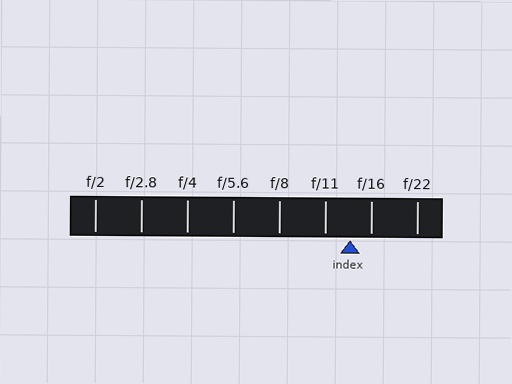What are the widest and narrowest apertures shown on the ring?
The widest aperture shown is f/2 and the narrowest is f/22.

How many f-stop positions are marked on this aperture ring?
There are 8 f-stop positions marked.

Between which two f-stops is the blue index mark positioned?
The index mark is between f/11 and f/16.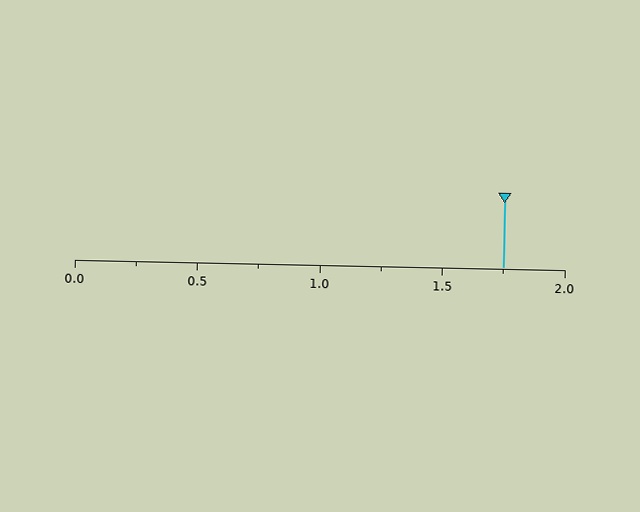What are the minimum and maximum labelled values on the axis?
The axis runs from 0.0 to 2.0.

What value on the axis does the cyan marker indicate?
The marker indicates approximately 1.75.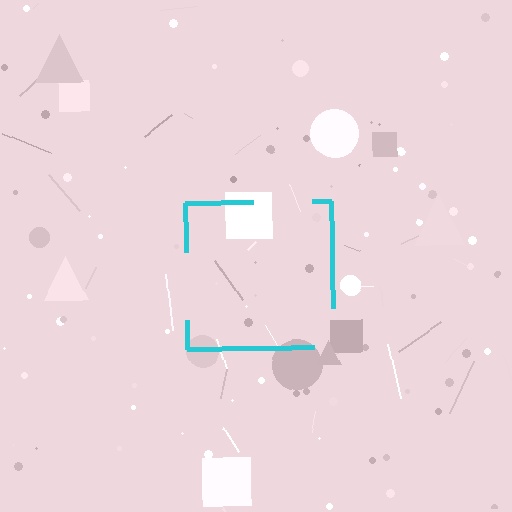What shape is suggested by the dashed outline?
The dashed outline suggests a square.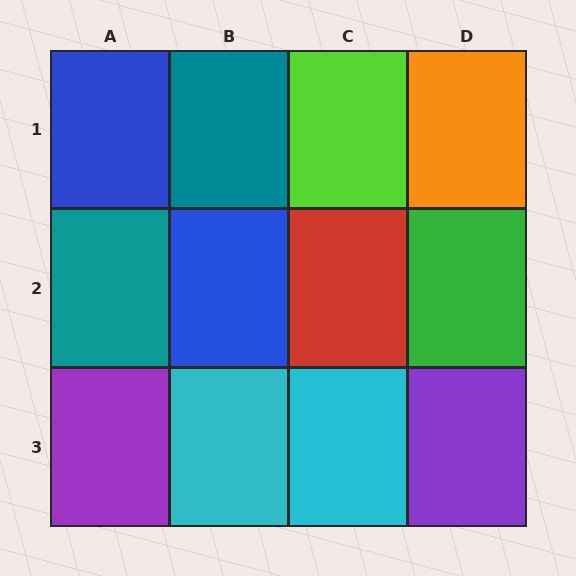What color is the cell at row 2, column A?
Teal.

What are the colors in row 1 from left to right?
Blue, teal, lime, orange.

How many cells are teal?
2 cells are teal.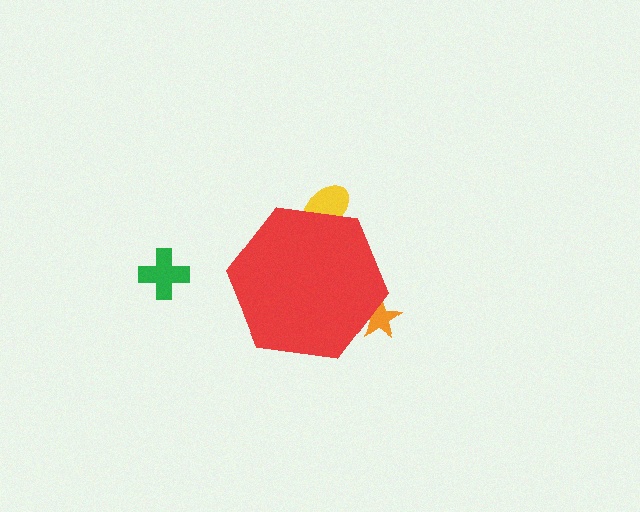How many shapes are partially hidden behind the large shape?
2 shapes are partially hidden.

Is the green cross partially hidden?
No, the green cross is fully visible.